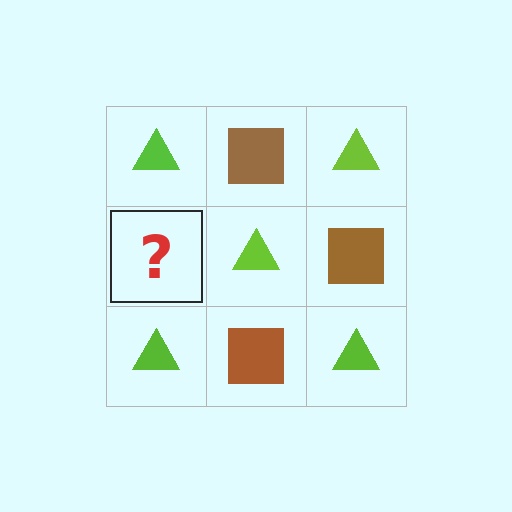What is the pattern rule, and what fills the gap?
The rule is that it alternates lime triangle and brown square in a checkerboard pattern. The gap should be filled with a brown square.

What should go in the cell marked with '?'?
The missing cell should contain a brown square.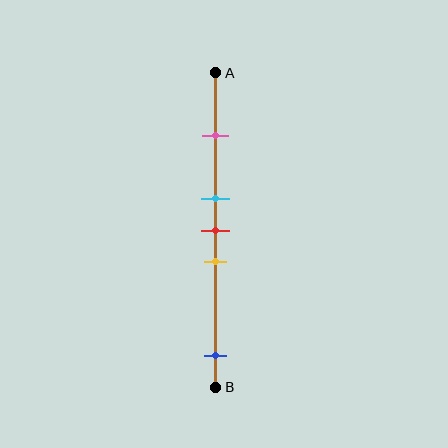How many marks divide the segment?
There are 5 marks dividing the segment.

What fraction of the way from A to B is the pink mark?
The pink mark is approximately 20% (0.2) of the way from A to B.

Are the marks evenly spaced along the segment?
No, the marks are not evenly spaced.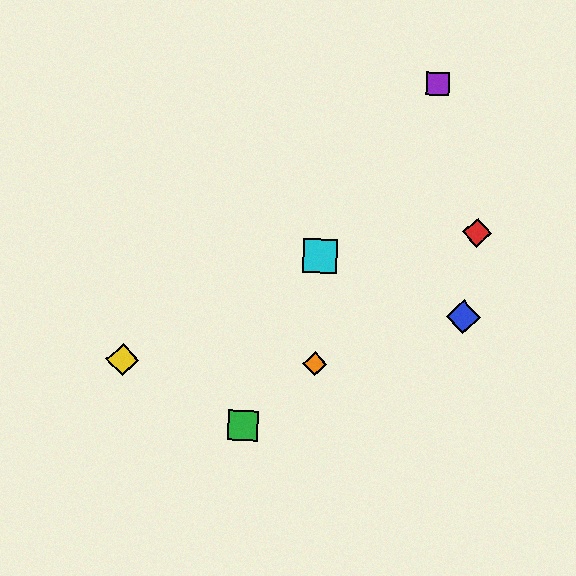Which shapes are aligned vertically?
The orange diamond, the cyan square are aligned vertically.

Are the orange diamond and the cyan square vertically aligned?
Yes, both are at x≈315.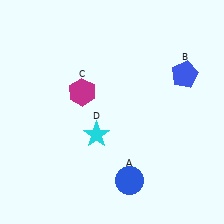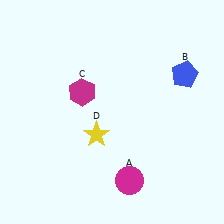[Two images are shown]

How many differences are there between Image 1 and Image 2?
There are 2 differences between the two images.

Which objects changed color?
A changed from blue to magenta. D changed from cyan to yellow.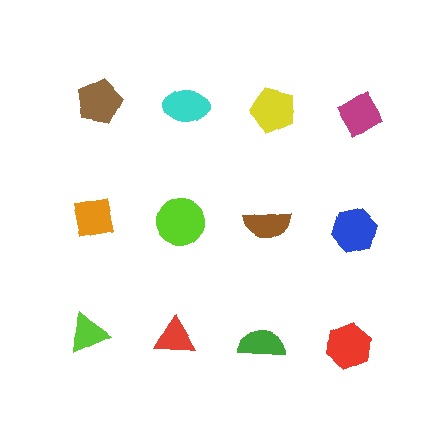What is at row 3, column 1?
A lime triangle.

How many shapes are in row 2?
4 shapes.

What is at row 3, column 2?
A red triangle.